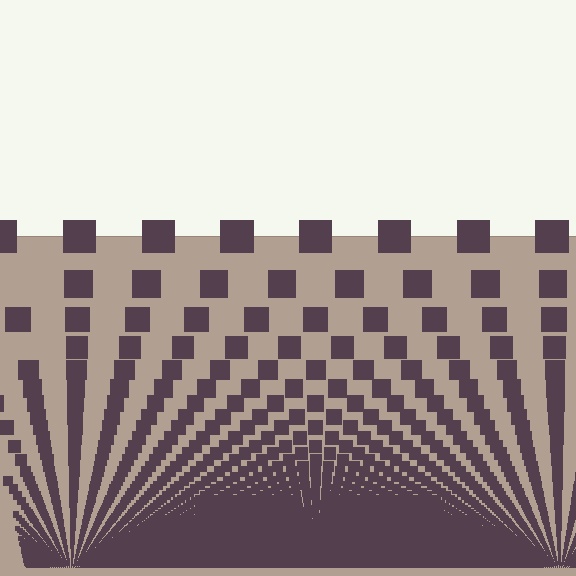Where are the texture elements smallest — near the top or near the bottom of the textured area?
Near the bottom.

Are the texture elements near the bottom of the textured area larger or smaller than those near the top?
Smaller. The gradient is inverted — elements near the bottom are smaller and denser.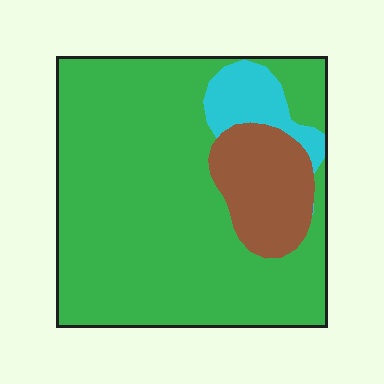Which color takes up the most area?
Green, at roughly 80%.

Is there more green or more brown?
Green.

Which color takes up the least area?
Cyan, at roughly 10%.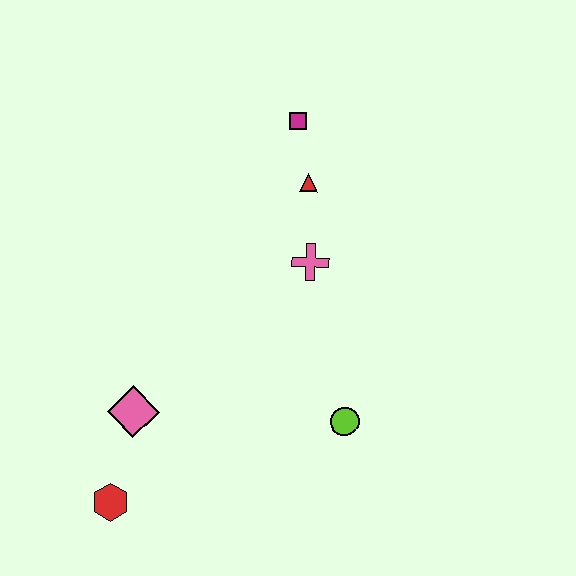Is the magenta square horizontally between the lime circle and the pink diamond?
Yes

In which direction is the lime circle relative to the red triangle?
The lime circle is below the red triangle.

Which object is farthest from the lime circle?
The magenta square is farthest from the lime circle.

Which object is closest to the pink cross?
The red triangle is closest to the pink cross.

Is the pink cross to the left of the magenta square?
No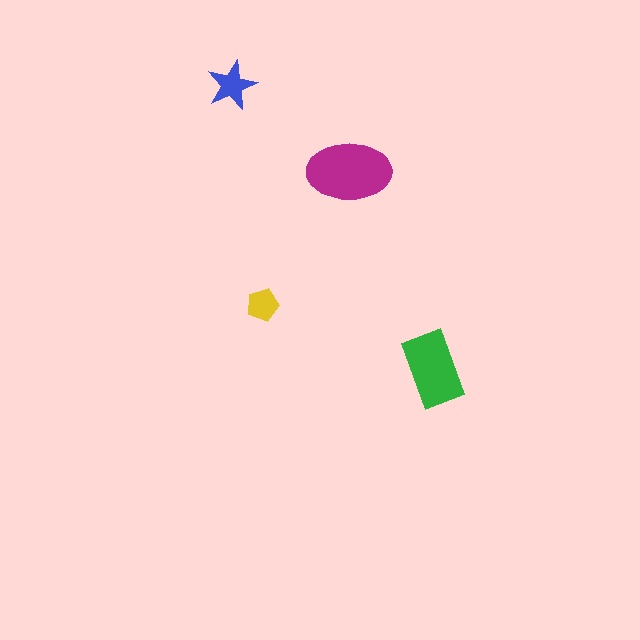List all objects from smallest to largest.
The yellow pentagon, the blue star, the green rectangle, the magenta ellipse.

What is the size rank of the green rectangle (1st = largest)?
2nd.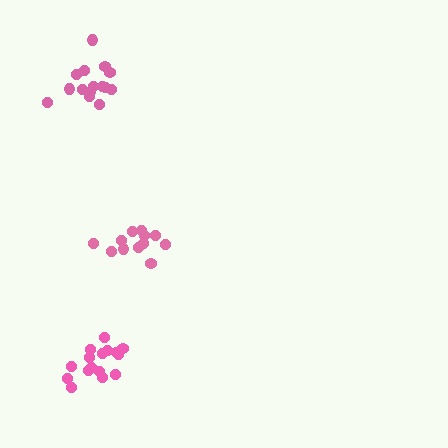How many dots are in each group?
Group 1: 12 dots, Group 2: 16 dots, Group 3: 15 dots (43 total).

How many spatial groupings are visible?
There are 3 spatial groupings.